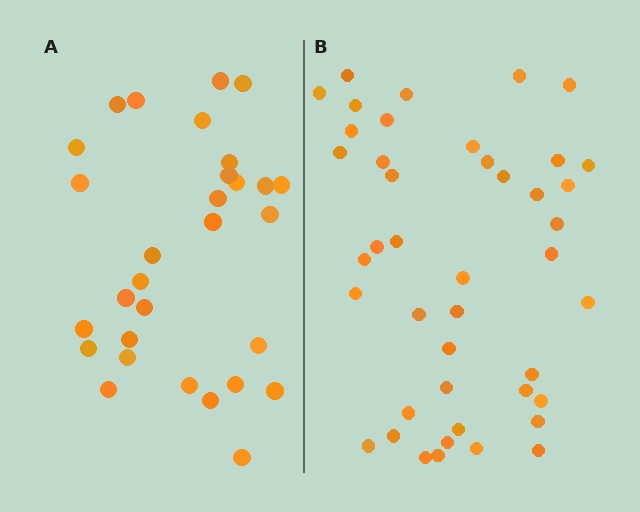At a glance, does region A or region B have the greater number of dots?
Region B (the right region) has more dots.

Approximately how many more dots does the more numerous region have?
Region B has approximately 15 more dots than region A.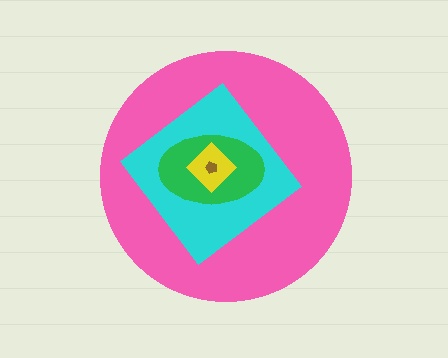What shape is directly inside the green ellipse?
The yellow diamond.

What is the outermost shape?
The pink circle.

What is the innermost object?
The brown pentagon.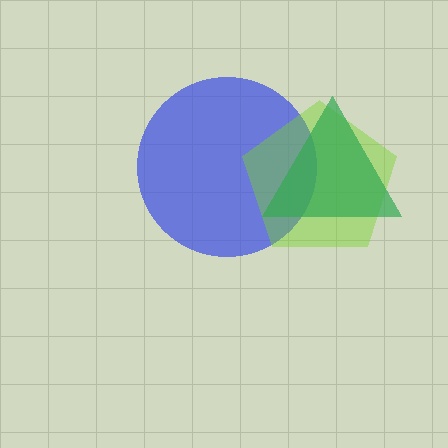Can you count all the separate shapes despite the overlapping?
Yes, there are 3 separate shapes.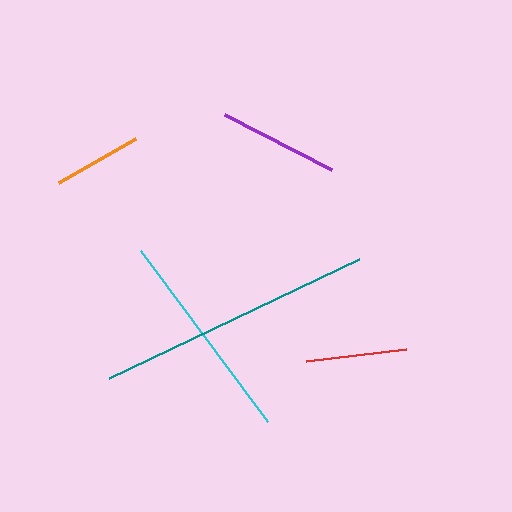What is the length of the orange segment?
The orange segment is approximately 89 pixels long.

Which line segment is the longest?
The teal line is the longest at approximately 277 pixels.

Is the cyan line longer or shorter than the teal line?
The teal line is longer than the cyan line.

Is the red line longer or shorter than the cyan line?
The cyan line is longer than the red line.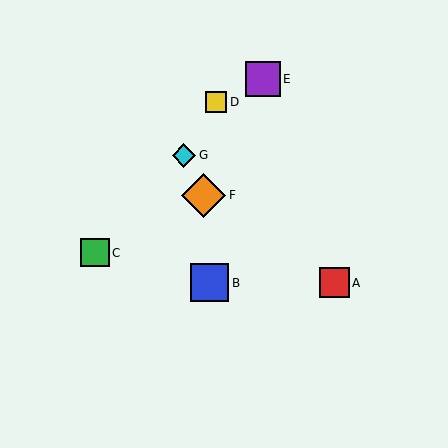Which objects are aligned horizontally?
Objects A, B are aligned horizontally.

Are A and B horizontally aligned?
Yes, both are at y≈283.